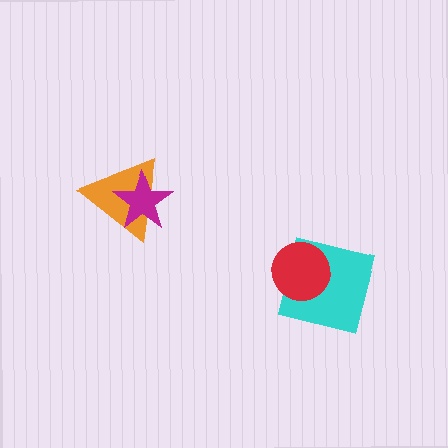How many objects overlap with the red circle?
1 object overlaps with the red circle.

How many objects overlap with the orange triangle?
1 object overlaps with the orange triangle.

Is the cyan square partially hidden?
Yes, it is partially covered by another shape.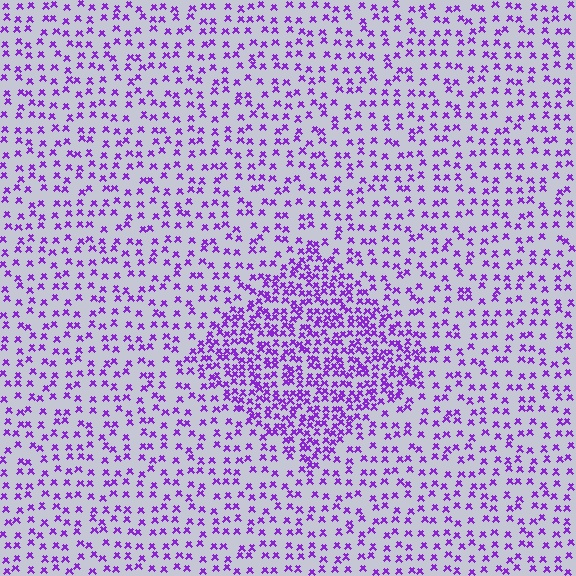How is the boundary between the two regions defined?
The boundary is defined by a change in element density (approximately 2.2x ratio). All elements are the same color, size, and shape.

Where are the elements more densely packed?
The elements are more densely packed inside the diamond boundary.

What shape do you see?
I see a diamond.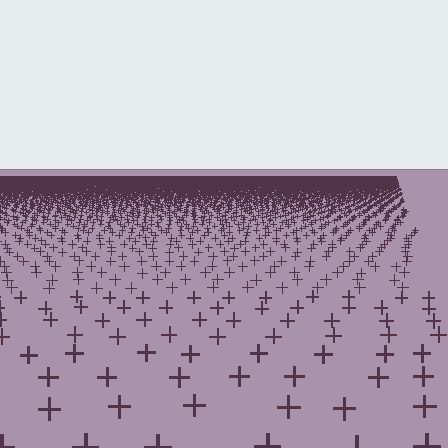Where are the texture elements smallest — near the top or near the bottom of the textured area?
Near the top.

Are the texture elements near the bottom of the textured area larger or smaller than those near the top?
Larger. Near the bottom, elements are closer to the viewer and appear at a bigger on-screen size.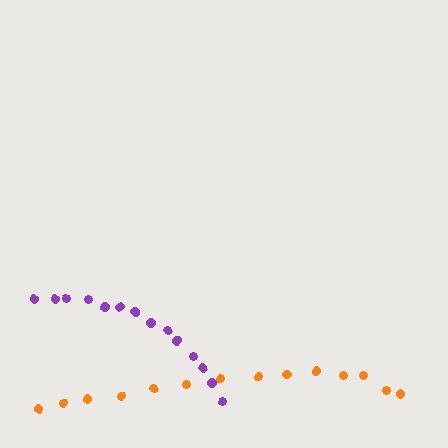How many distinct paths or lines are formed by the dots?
There are 2 distinct paths.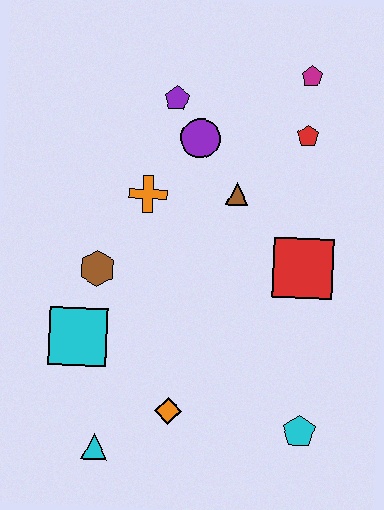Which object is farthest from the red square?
The cyan triangle is farthest from the red square.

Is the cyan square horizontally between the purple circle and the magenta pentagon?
No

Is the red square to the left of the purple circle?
No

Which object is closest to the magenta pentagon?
The red pentagon is closest to the magenta pentagon.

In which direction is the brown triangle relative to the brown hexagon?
The brown triangle is to the right of the brown hexagon.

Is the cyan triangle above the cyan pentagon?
No